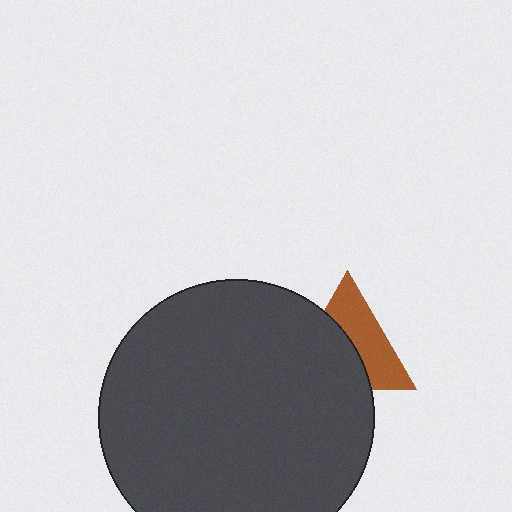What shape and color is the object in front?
The object in front is a dark gray circle.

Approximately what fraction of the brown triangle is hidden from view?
Roughly 51% of the brown triangle is hidden behind the dark gray circle.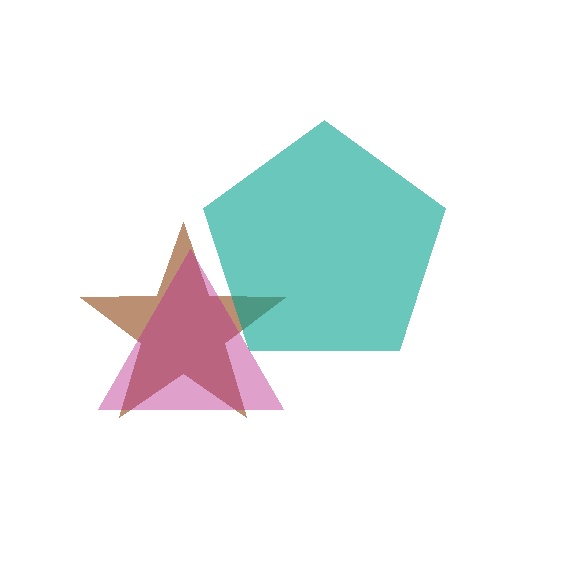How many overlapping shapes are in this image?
There are 3 overlapping shapes in the image.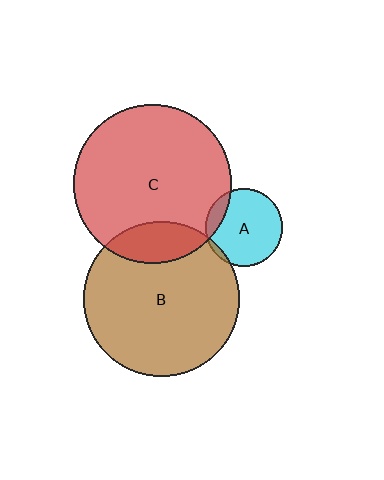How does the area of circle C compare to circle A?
Approximately 4.2 times.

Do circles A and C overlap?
Yes.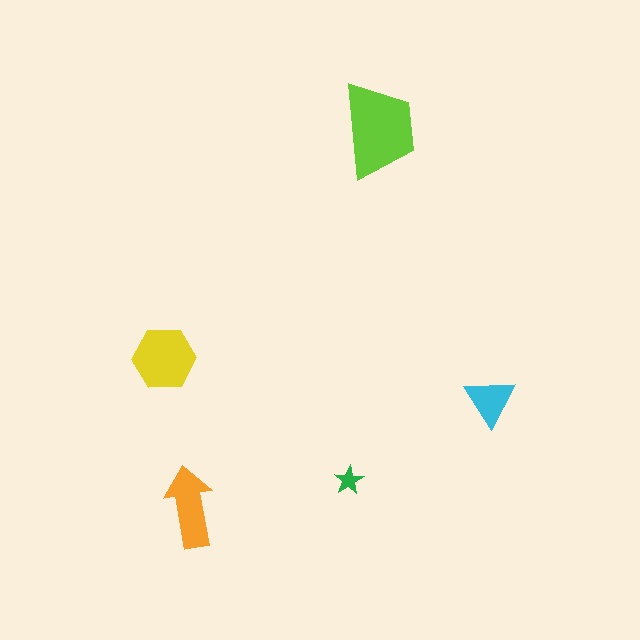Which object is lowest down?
The orange arrow is bottommost.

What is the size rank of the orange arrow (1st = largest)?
3rd.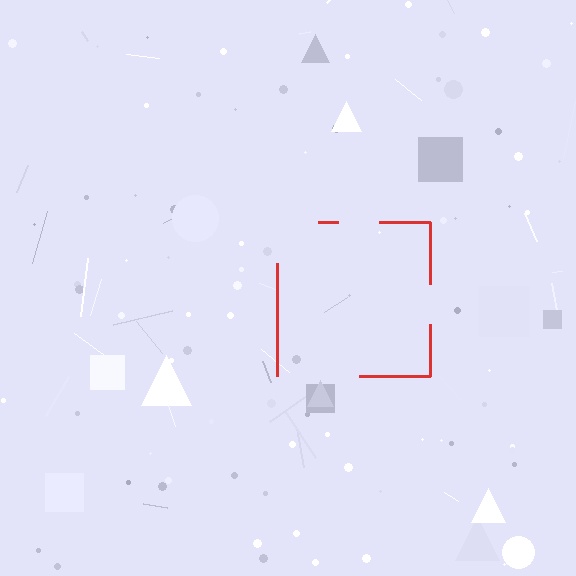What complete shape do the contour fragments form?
The contour fragments form a square.